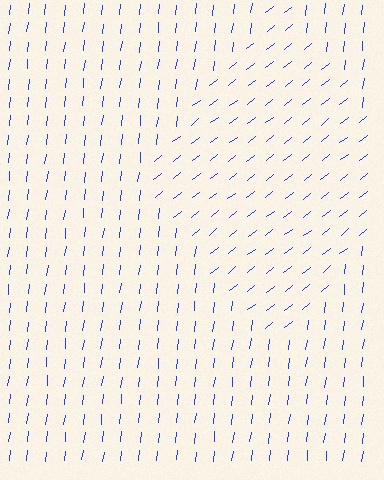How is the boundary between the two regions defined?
The boundary is defined purely by a change in line orientation (approximately 45 degrees difference). All lines are the same color and thickness.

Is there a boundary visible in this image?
Yes, there is a texture boundary formed by a change in line orientation.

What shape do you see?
I see a diamond.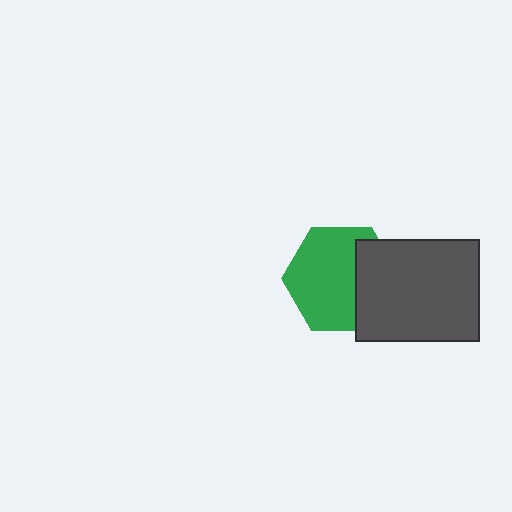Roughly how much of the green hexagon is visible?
Most of it is visible (roughly 68%).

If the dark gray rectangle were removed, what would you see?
You would see the complete green hexagon.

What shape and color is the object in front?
The object in front is a dark gray rectangle.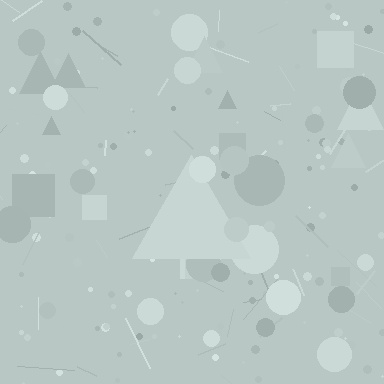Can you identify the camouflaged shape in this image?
The camouflaged shape is a triangle.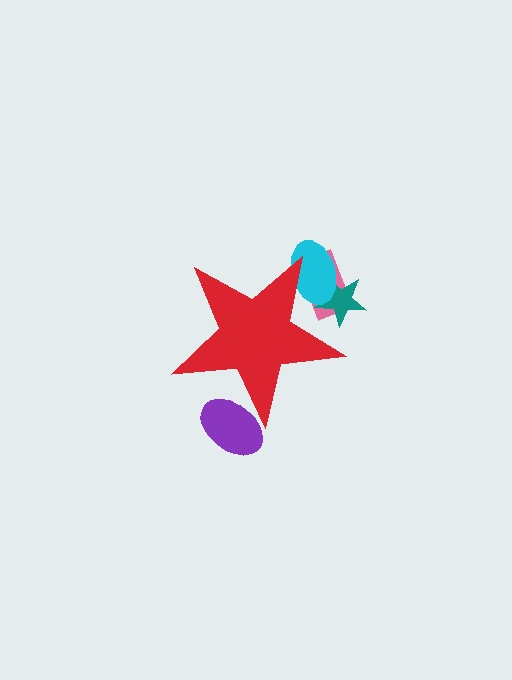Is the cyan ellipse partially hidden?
Yes, the cyan ellipse is partially hidden behind the red star.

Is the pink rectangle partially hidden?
Yes, the pink rectangle is partially hidden behind the red star.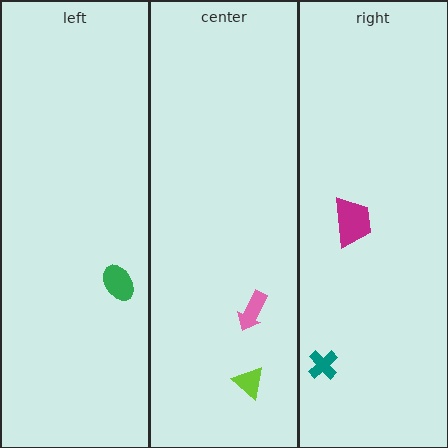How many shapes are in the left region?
1.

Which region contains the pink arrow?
The center region.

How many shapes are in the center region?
2.